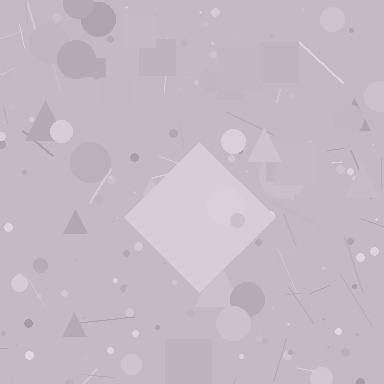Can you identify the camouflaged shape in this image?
The camouflaged shape is a diamond.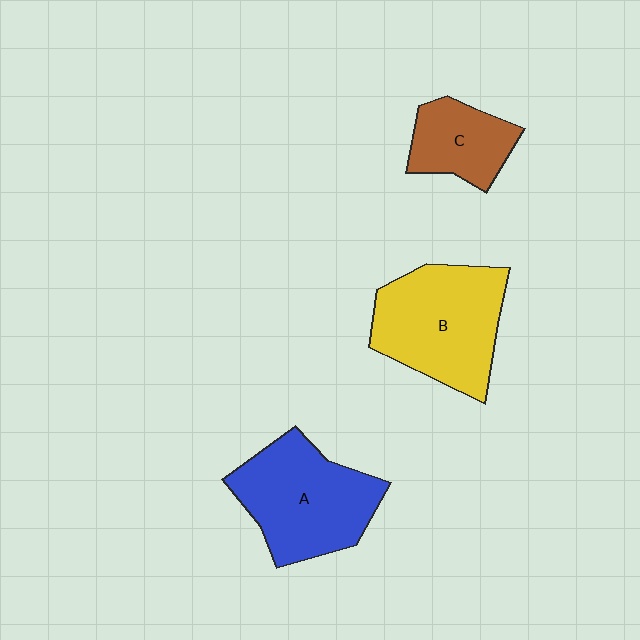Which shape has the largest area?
Shape B (yellow).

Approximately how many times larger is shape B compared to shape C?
Approximately 1.9 times.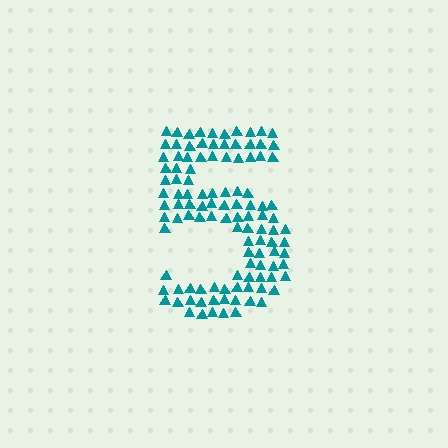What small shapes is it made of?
It is made of small triangles.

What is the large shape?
The large shape is the digit 5.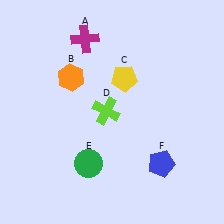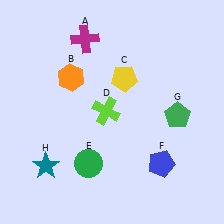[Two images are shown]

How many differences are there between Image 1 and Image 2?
There are 2 differences between the two images.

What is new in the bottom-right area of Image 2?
A green pentagon (G) was added in the bottom-right area of Image 2.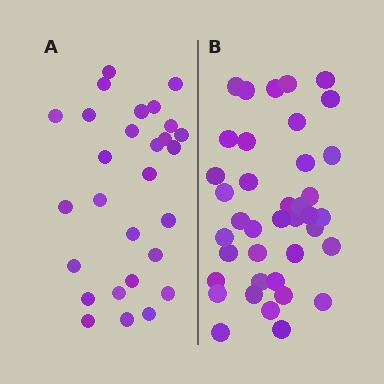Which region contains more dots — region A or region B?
Region B (the right region) has more dots.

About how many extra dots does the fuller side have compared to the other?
Region B has roughly 12 or so more dots than region A.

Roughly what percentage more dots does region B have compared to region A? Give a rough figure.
About 40% more.